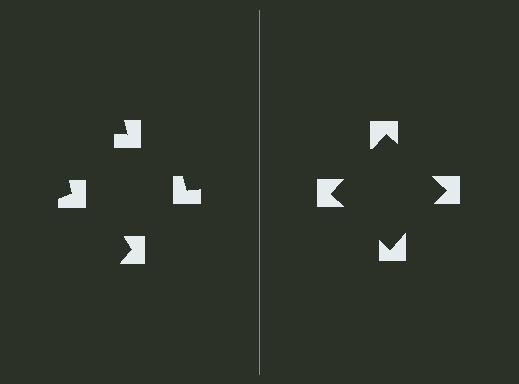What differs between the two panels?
The notched squares are positioned identically on both sides; only the wedge orientations differ. On the right they align to a square; on the left they are misaligned.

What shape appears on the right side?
An illusory square.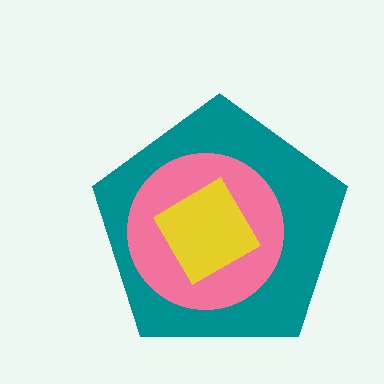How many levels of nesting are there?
3.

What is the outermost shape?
The teal pentagon.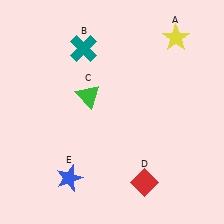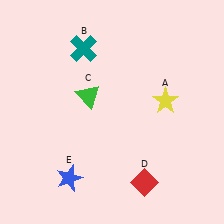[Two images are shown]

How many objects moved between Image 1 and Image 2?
1 object moved between the two images.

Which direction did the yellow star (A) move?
The yellow star (A) moved down.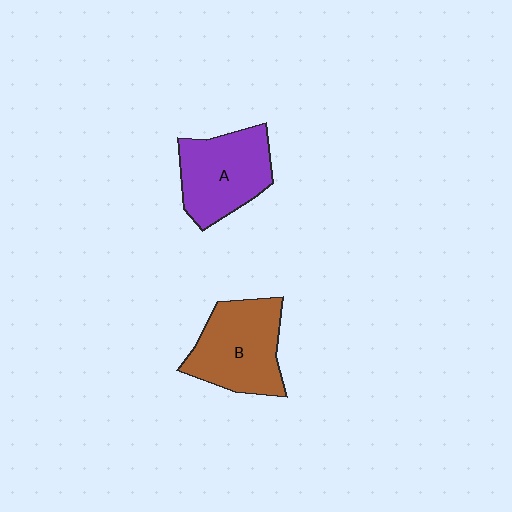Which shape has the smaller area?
Shape A (purple).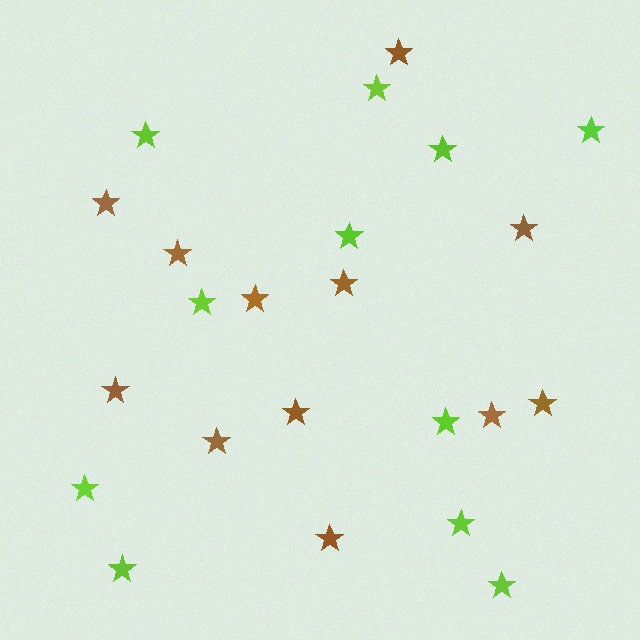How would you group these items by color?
There are 2 groups: one group of brown stars (12) and one group of lime stars (11).